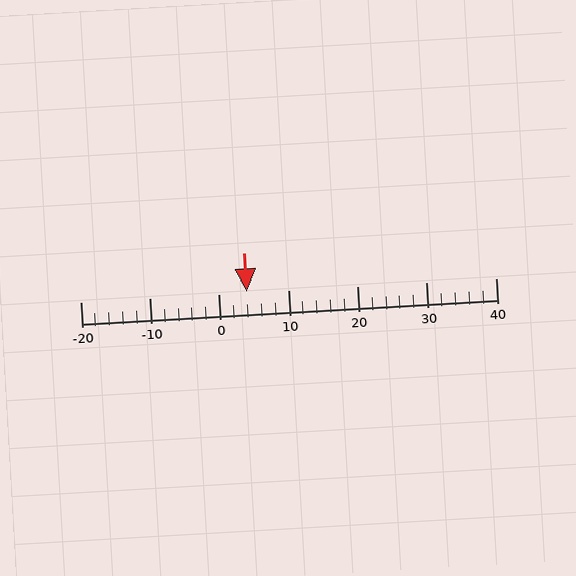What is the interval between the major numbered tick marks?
The major tick marks are spaced 10 units apart.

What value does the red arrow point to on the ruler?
The red arrow points to approximately 4.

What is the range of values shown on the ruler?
The ruler shows values from -20 to 40.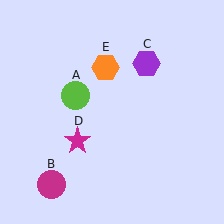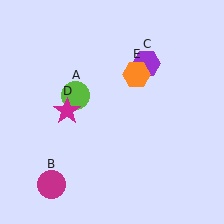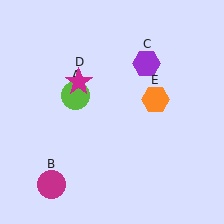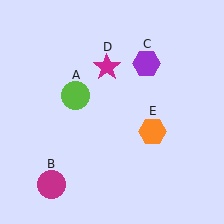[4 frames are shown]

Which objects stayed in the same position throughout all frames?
Lime circle (object A) and magenta circle (object B) and purple hexagon (object C) remained stationary.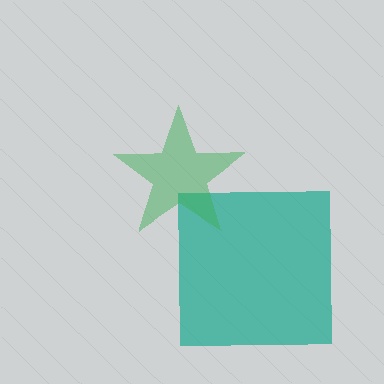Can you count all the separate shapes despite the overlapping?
Yes, there are 2 separate shapes.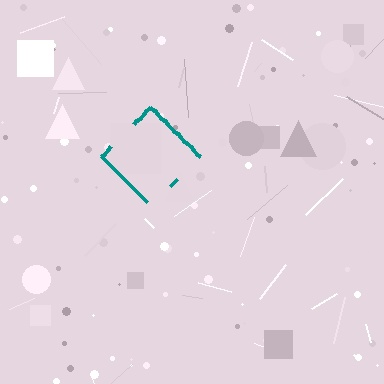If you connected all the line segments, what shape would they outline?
They would outline a diamond.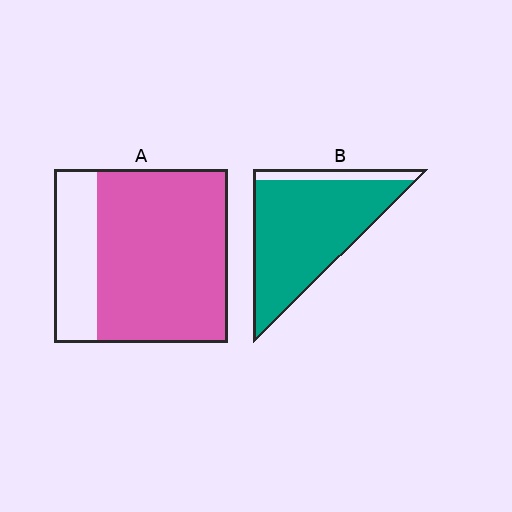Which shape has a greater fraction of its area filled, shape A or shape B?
Shape B.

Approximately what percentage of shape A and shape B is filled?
A is approximately 75% and B is approximately 90%.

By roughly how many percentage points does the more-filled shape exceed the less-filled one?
By roughly 10 percentage points (B over A).